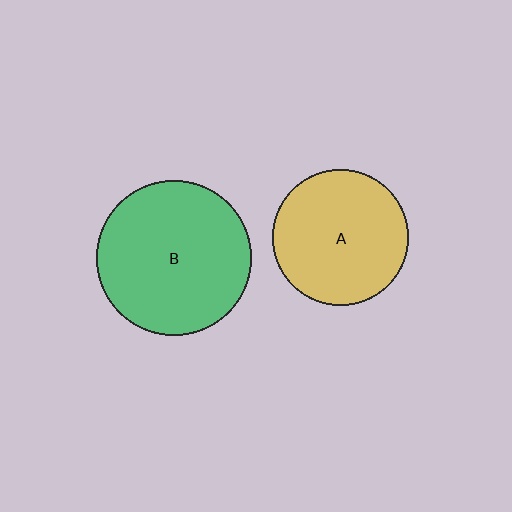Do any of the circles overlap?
No, none of the circles overlap.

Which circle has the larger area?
Circle B (green).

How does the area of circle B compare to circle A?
Approximately 1.3 times.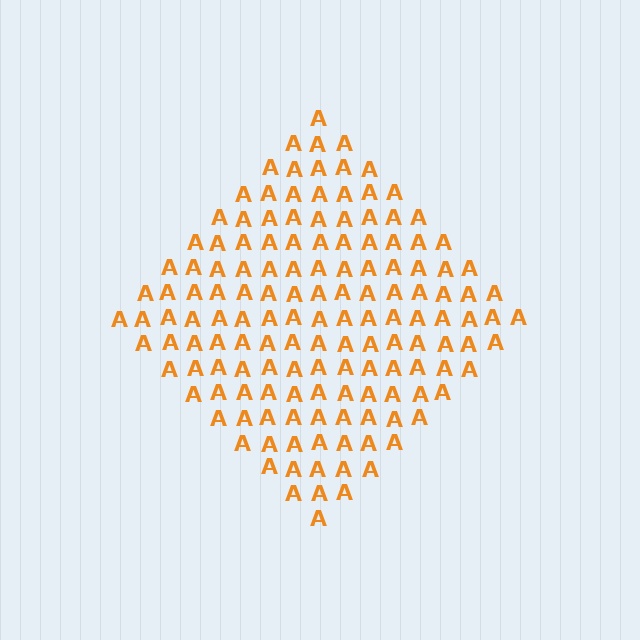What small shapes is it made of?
It is made of small letter A's.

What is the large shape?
The large shape is a diamond.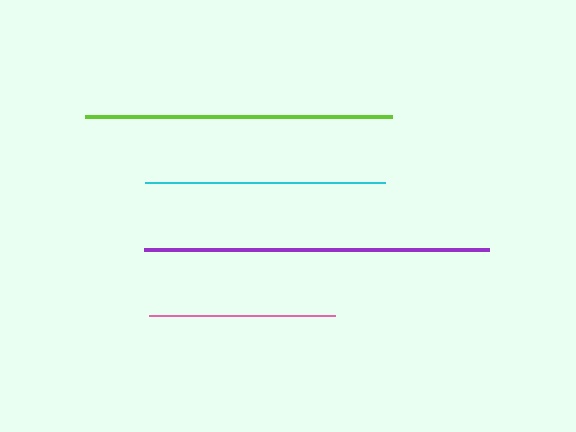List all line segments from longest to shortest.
From longest to shortest: purple, lime, cyan, pink.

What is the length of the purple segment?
The purple segment is approximately 345 pixels long.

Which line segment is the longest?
The purple line is the longest at approximately 345 pixels.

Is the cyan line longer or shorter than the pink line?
The cyan line is longer than the pink line.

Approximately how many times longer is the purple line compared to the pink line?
The purple line is approximately 1.9 times the length of the pink line.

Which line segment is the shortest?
The pink line is the shortest at approximately 186 pixels.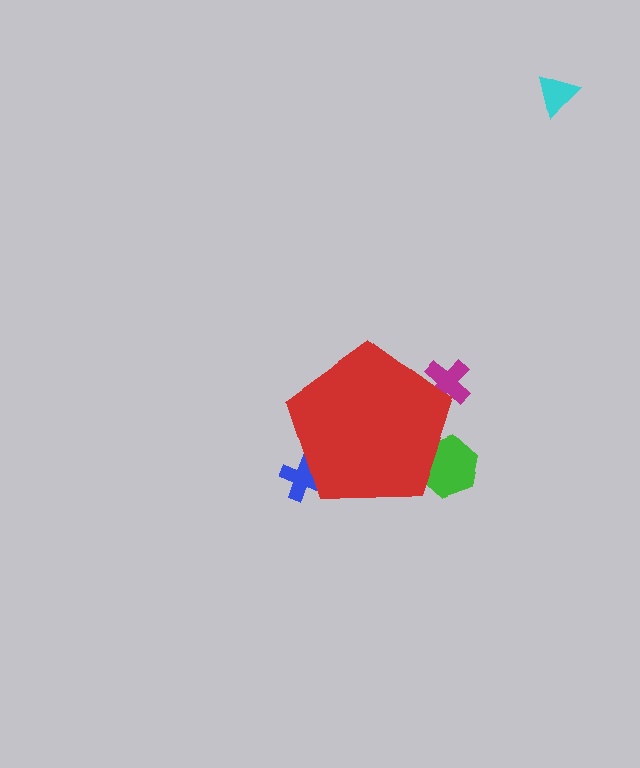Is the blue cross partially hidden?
Yes, the blue cross is partially hidden behind the red pentagon.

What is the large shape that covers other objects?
A red pentagon.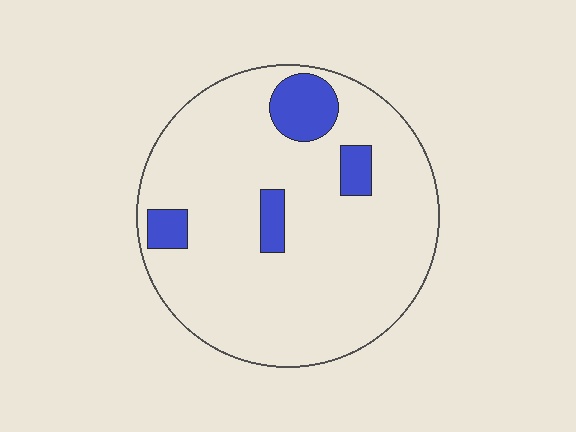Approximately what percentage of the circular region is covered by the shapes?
Approximately 10%.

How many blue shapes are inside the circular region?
4.